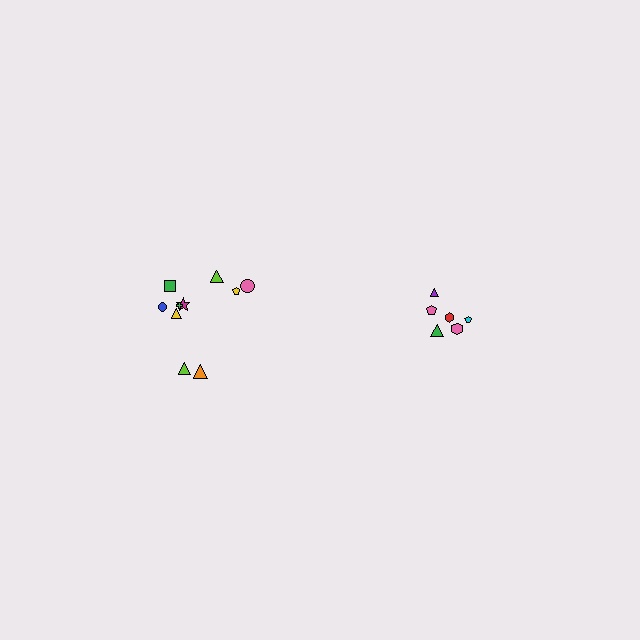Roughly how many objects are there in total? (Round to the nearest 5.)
Roughly 15 objects in total.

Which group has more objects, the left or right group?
The left group.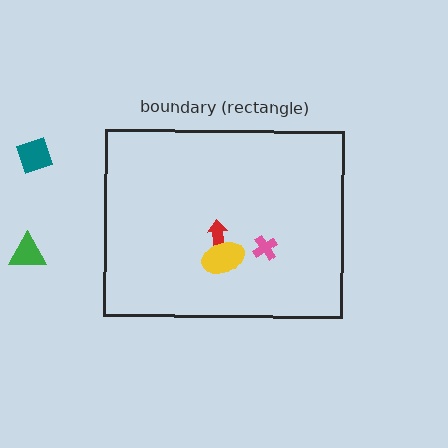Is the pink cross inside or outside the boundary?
Inside.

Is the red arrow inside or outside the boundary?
Inside.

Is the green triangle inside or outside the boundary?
Outside.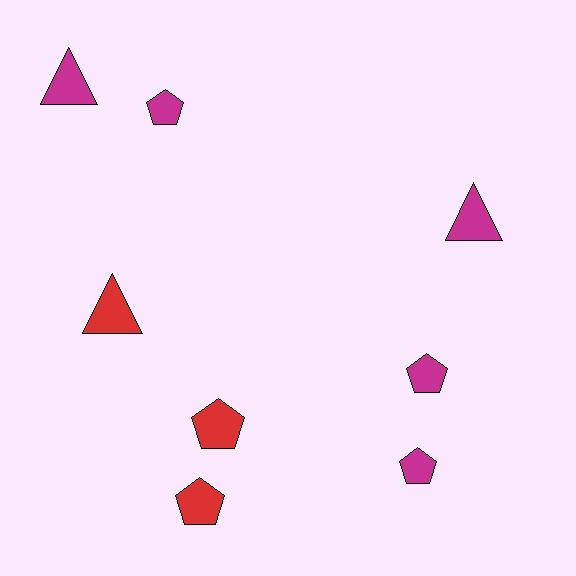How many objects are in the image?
There are 8 objects.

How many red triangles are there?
There is 1 red triangle.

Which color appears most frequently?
Magenta, with 5 objects.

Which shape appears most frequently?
Pentagon, with 5 objects.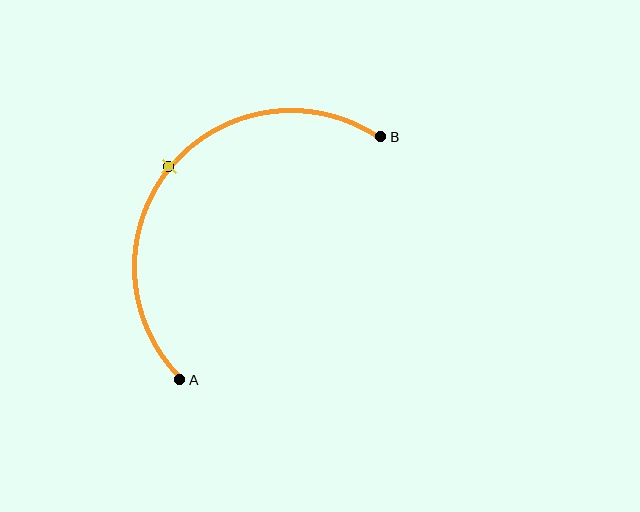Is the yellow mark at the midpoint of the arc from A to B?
Yes. The yellow mark lies on the arc at equal arc-length from both A and B — it is the arc midpoint.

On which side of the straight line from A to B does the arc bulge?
The arc bulges above and to the left of the straight line connecting A and B.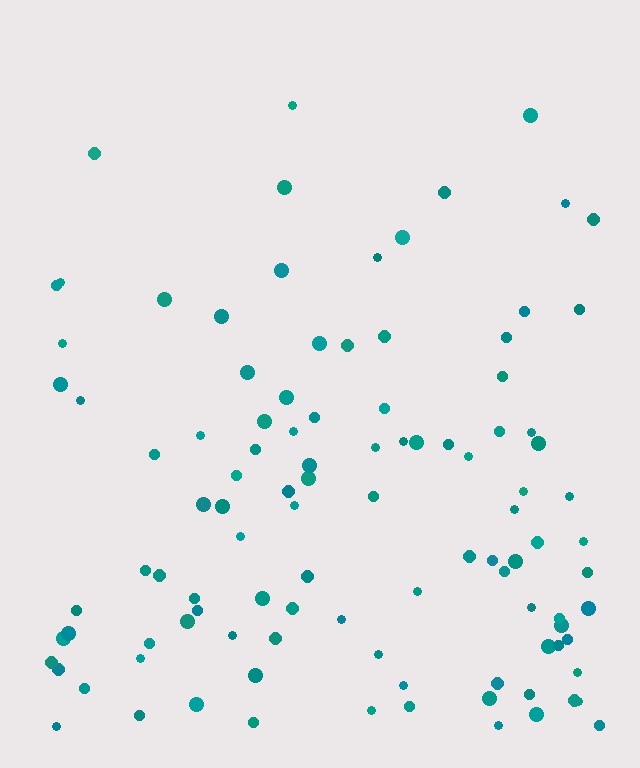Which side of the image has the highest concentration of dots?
The bottom.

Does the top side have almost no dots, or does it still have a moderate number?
Still a moderate number, just noticeably fewer than the bottom.